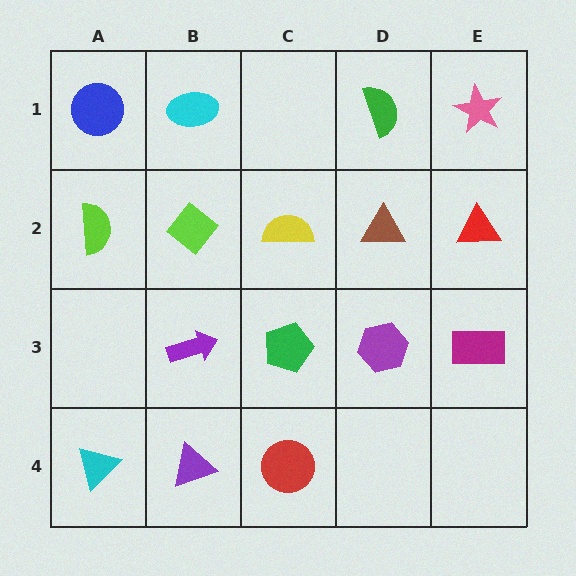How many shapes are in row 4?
3 shapes.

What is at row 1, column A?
A blue circle.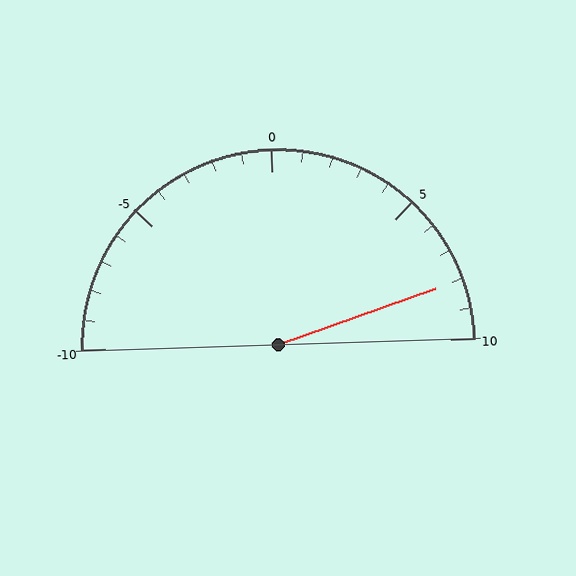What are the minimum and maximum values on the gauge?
The gauge ranges from -10 to 10.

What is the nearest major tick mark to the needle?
The nearest major tick mark is 10.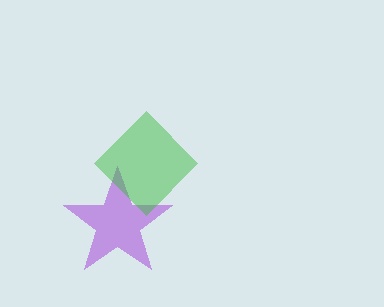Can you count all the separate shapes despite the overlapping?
Yes, there are 2 separate shapes.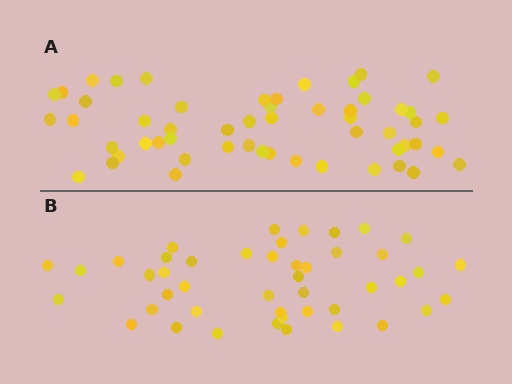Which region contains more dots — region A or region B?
Region A (the top region) has more dots.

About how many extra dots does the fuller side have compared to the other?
Region A has roughly 8 or so more dots than region B.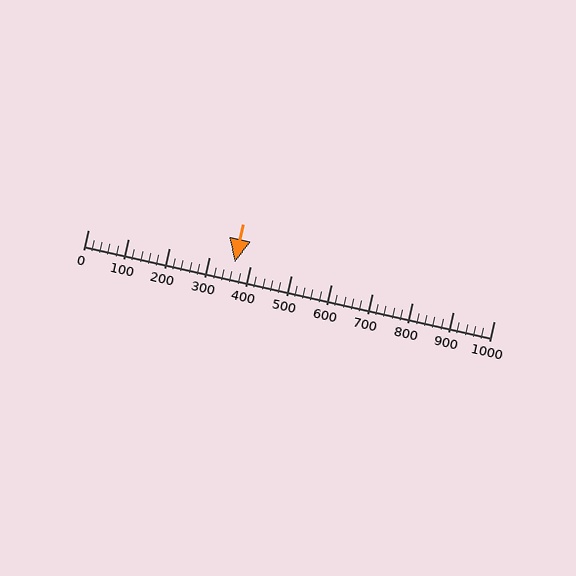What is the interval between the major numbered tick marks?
The major tick marks are spaced 100 units apart.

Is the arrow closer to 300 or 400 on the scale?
The arrow is closer to 400.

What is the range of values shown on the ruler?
The ruler shows values from 0 to 1000.